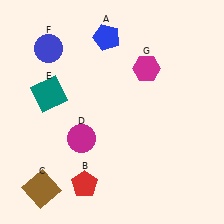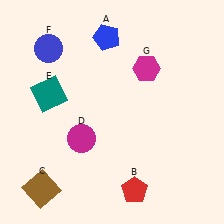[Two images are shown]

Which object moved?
The red pentagon (B) moved right.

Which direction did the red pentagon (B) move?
The red pentagon (B) moved right.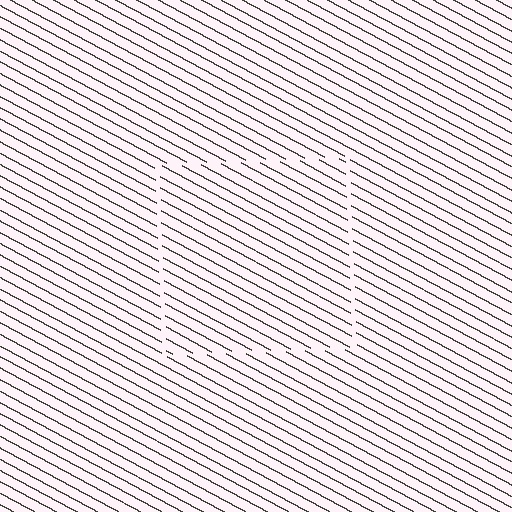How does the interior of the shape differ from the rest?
The interior of the shape contains the same grating, shifted by half a period — the contour is defined by the phase discontinuity where line-ends from the inner and outer gratings abut.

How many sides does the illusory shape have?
4 sides — the line-ends trace a square.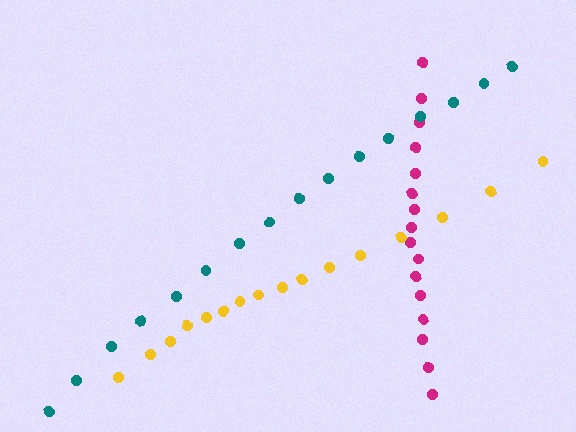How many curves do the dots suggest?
There are 3 distinct paths.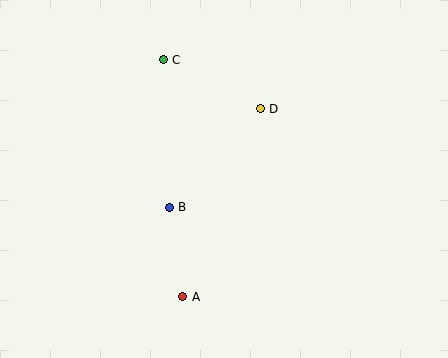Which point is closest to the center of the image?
Point B at (169, 207) is closest to the center.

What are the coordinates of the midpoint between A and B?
The midpoint between A and B is at (176, 252).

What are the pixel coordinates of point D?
Point D is at (260, 109).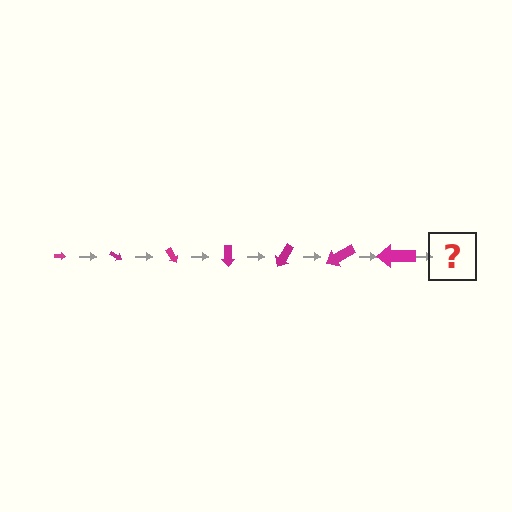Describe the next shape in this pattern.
It should be an arrow, larger than the previous one and rotated 210 degrees from the start.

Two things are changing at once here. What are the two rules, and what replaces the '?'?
The two rules are that the arrow grows larger each step and it rotates 30 degrees each step. The '?' should be an arrow, larger than the previous one and rotated 210 degrees from the start.